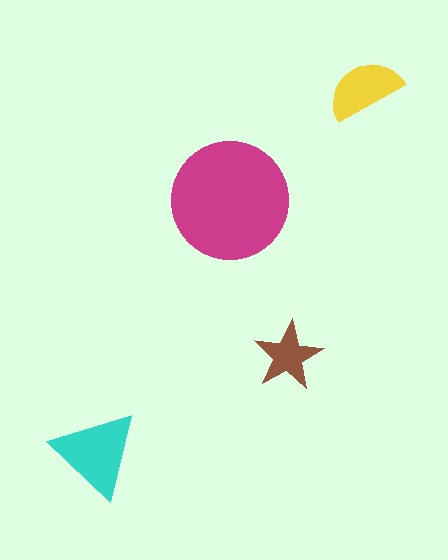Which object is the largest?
The magenta circle.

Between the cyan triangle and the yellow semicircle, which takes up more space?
The cyan triangle.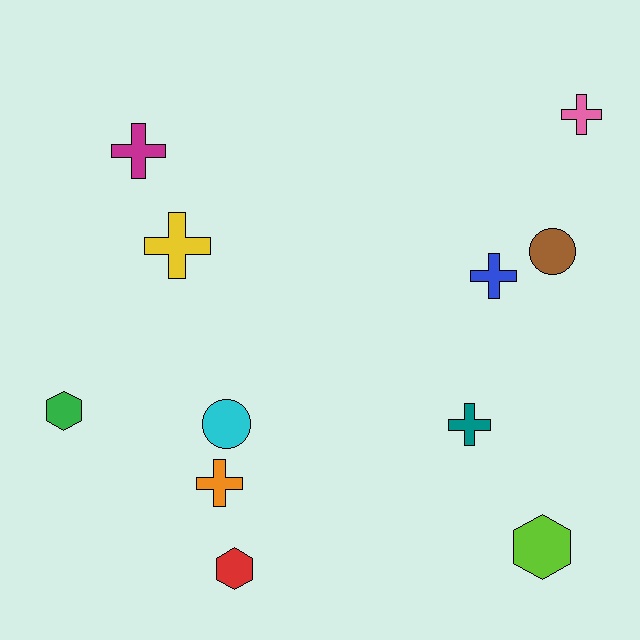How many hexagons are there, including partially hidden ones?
There are 3 hexagons.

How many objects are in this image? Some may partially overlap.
There are 11 objects.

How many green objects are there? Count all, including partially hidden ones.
There is 1 green object.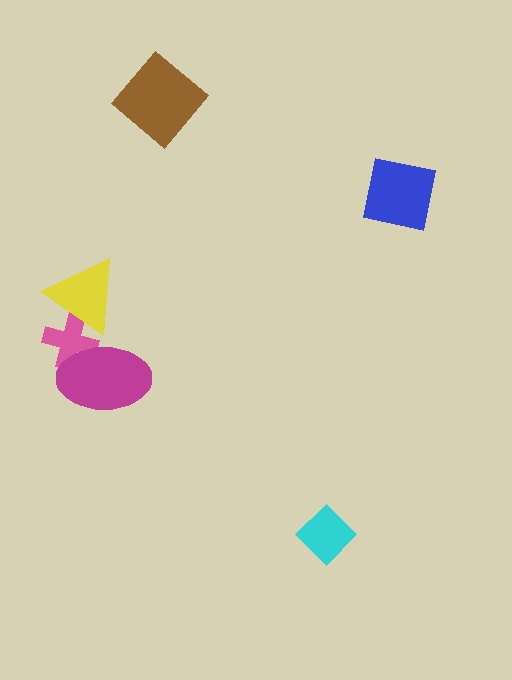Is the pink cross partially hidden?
Yes, it is partially covered by another shape.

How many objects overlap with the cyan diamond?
0 objects overlap with the cyan diamond.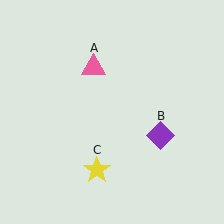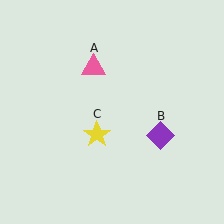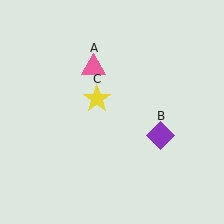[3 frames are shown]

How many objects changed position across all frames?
1 object changed position: yellow star (object C).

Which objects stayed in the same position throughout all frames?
Pink triangle (object A) and purple diamond (object B) remained stationary.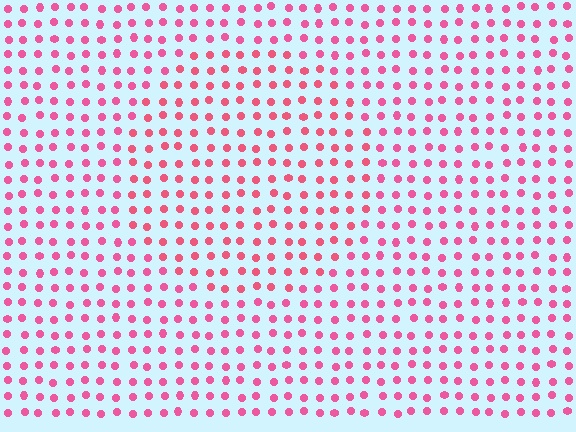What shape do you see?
I see a circle.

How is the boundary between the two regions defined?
The boundary is defined purely by a slight shift in hue (about 14 degrees). Spacing, size, and orientation are identical on both sides.